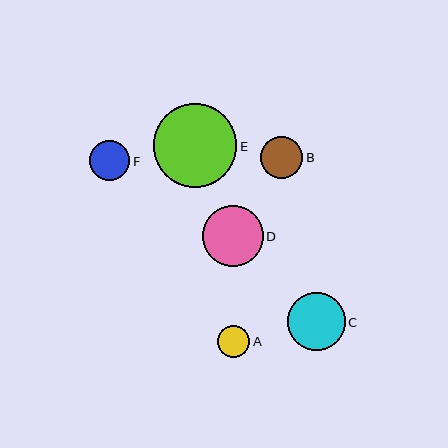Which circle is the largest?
Circle E is the largest with a size of approximately 84 pixels.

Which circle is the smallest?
Circle A is the smallest with a size of approximately 32 pixels.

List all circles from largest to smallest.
From largest to smallest: E, D, C, B, F, A.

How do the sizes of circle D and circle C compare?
Circle D and circle C are approximately the same size.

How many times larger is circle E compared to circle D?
Circle E is approximately 1.4 times the size of circle D.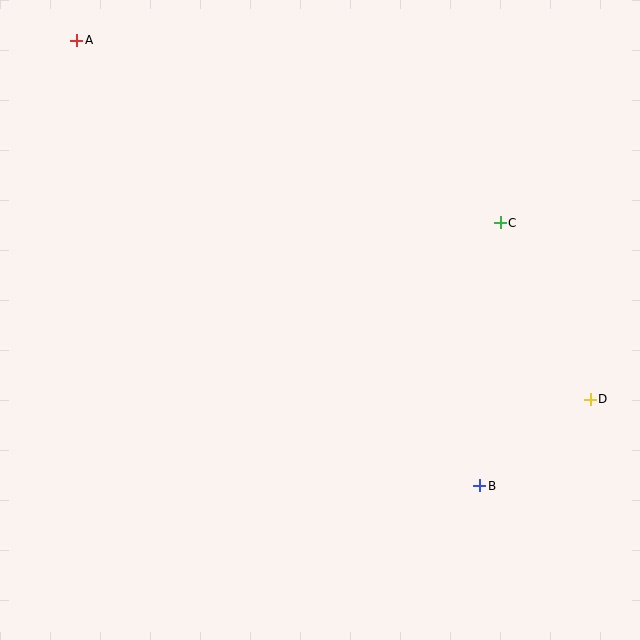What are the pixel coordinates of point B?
Point B is at (480, 486).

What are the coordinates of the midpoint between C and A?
The midpoint between C and A is at (289, 131).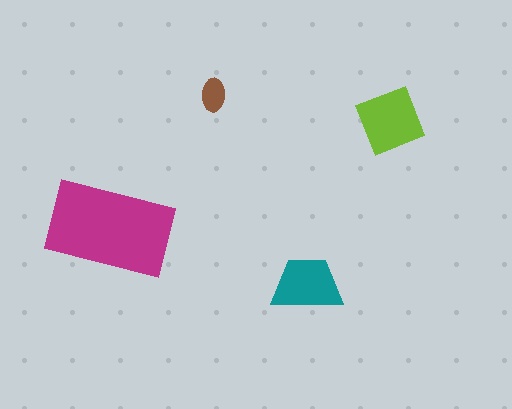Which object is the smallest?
The brown ellipse.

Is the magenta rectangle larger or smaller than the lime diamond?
Larger.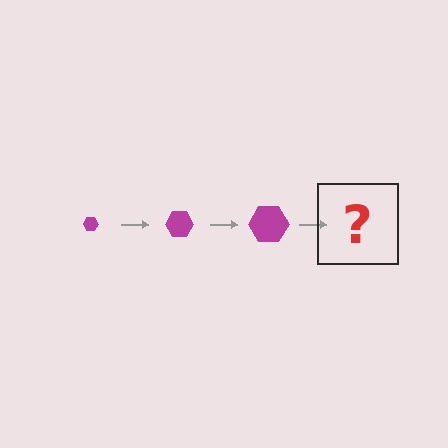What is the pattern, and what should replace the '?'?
The pattern is that the hexagon gets progressively larger each step. The '?' should be a magenta hexagon, larger than the previous one.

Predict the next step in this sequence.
The next step is a magenta hexagon, larger than the previous one.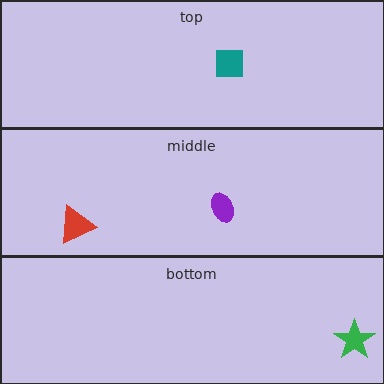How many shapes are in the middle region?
2.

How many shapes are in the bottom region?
1.